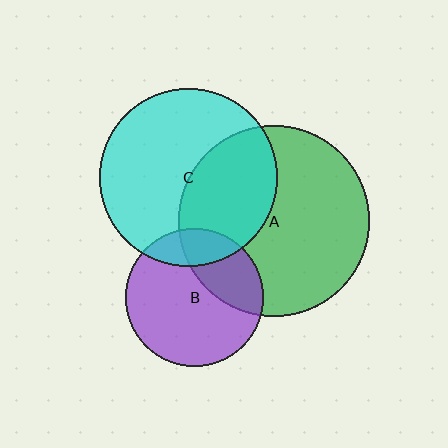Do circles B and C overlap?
Yes.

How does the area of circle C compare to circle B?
Approximately 1.7 times.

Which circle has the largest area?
Circle A (green).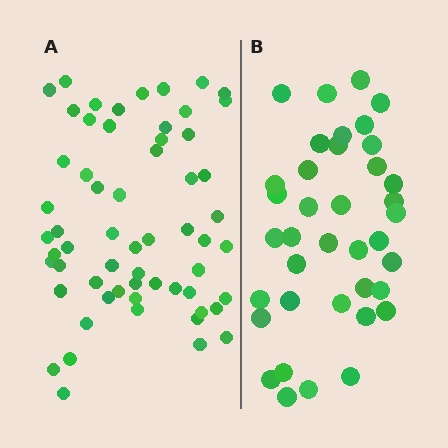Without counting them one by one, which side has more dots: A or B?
Region A (the left region) has more dots.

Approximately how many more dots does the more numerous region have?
Region A has approximately 20 more dots than region B.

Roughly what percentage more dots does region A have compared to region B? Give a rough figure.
About 60% more.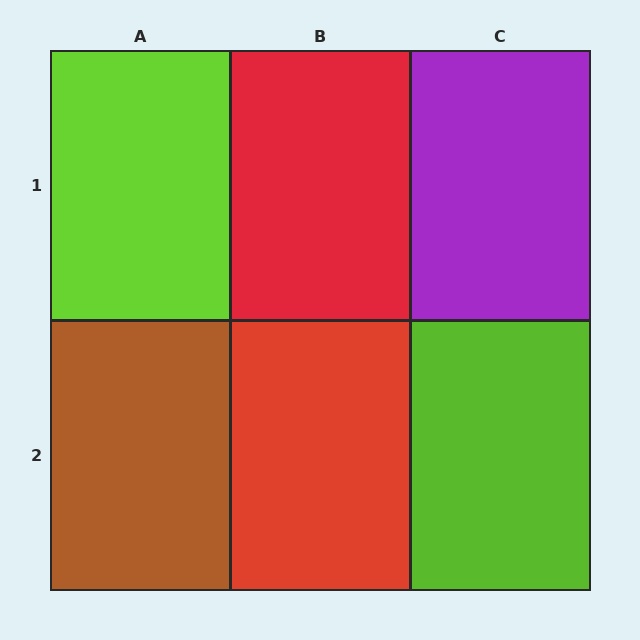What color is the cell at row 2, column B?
Red.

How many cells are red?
2 cells are red.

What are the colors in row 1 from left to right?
Lime, red, purple.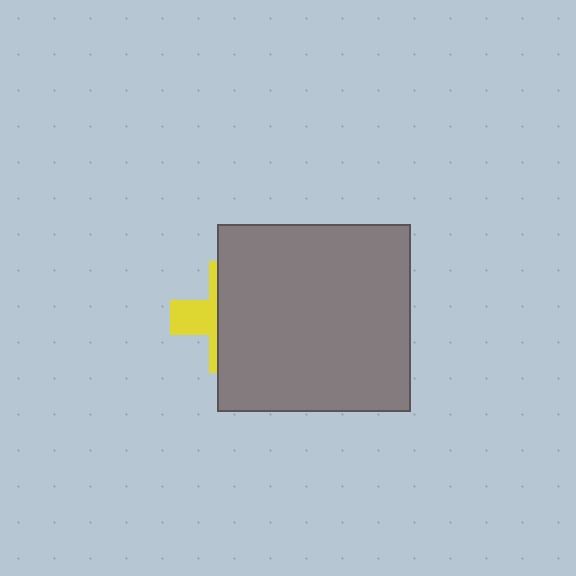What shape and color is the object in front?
The object in front is a gray rectangle.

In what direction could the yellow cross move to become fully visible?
The yellow cross could move left. That would shift it out from behind the gray rectangle entirely.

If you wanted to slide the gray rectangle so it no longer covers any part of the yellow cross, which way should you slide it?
Slide it right — that is the most direct way to separate the two shapes.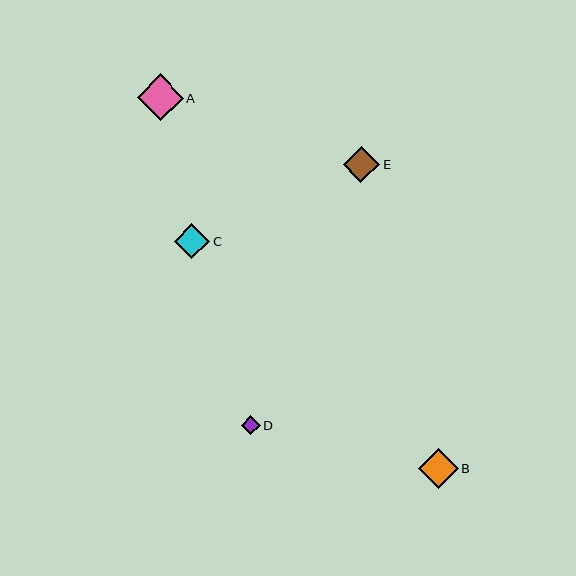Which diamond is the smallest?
Diamond D is the smallest with a size of approximately 18 pixels.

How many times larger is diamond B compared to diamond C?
Diamond B is approximately 1.1 times the size of diamond C.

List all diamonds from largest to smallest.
From largest to smallest: A, B, E, C, D.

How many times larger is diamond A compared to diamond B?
Diamond A is approximately 1.2 times the size of diamond B.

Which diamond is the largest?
Diamond A is the largest with a size of approximately 46 pixels.